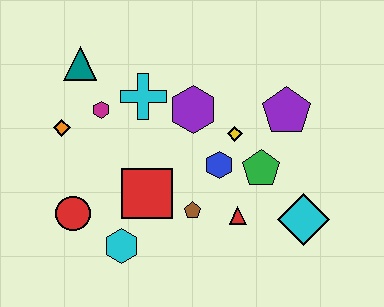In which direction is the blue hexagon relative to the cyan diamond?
The blue hexagon is to the left of the cyan diamond.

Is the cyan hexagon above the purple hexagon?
No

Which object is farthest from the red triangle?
The teal triangle is farthest from the red triangle.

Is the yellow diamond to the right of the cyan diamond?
No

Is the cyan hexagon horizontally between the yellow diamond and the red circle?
Yes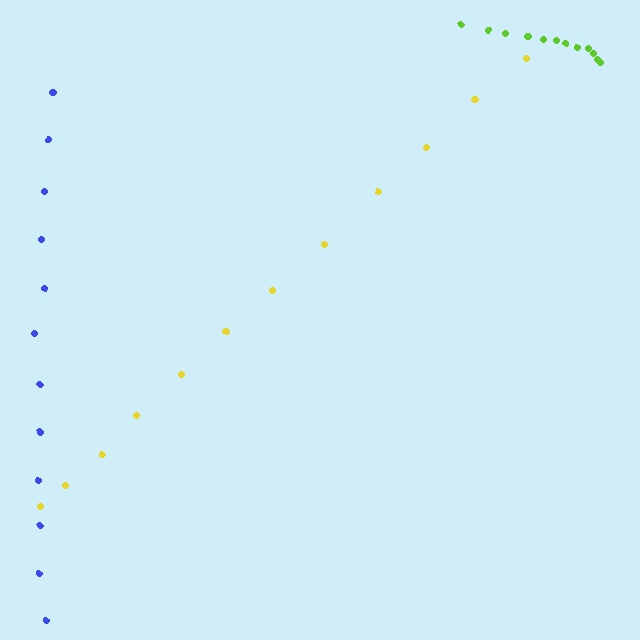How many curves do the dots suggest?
There are 3 distinct paths.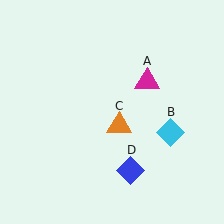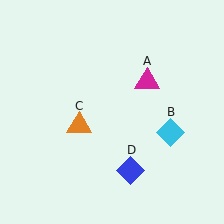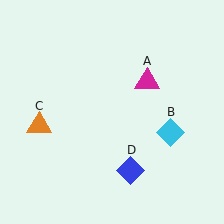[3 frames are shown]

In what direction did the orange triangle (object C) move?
The orange triangle (object C) moved left.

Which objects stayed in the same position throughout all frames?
Magenta triangle (object A) and cyan diamond (object B) and blue diamond (object D) remained stationary.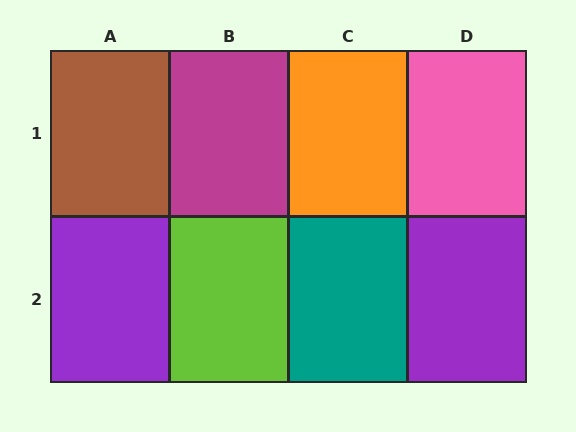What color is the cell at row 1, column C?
Orange.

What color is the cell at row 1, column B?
Magenta.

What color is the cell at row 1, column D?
Pink.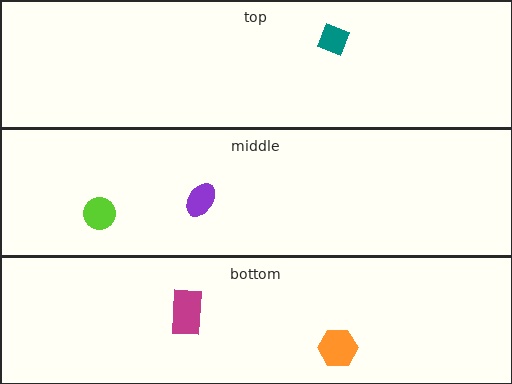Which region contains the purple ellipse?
The middle region.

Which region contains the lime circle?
The middle region.